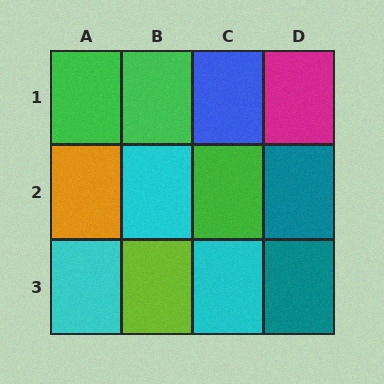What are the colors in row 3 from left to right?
Cyan, lime, cyan, teal.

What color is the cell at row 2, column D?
Teal.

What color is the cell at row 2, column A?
Orange.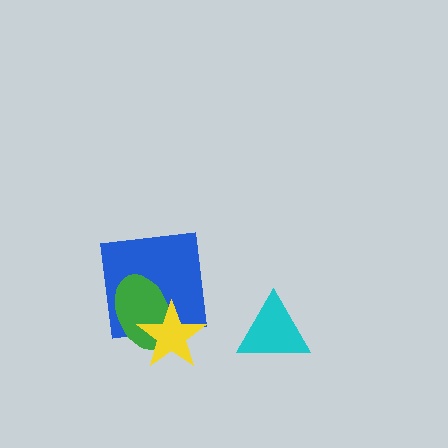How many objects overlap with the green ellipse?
2 objects overlap with the green ellipse.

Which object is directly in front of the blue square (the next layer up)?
The green ellipse is directly in front of the blue square.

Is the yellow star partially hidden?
No, no other shape covers it.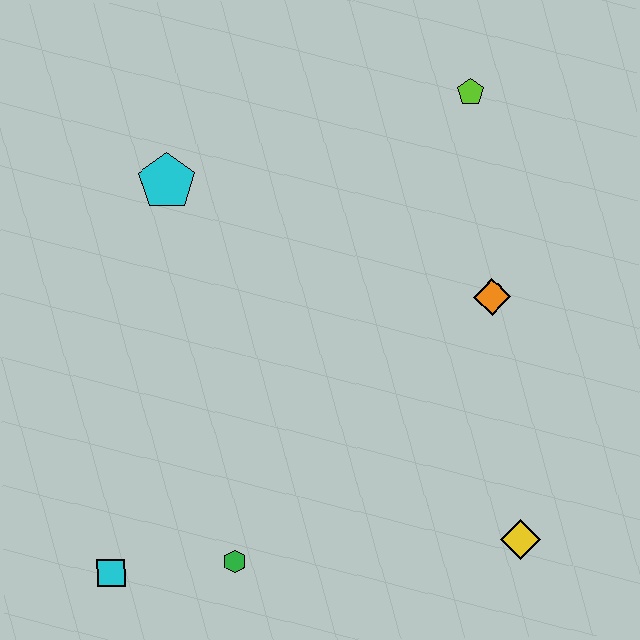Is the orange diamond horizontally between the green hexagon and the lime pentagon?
No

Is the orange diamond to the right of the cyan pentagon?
Yes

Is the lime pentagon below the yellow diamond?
No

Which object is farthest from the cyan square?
The lime pentagon is farthest from the cyan square.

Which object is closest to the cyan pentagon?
The lime pentagon is closest to the cyan pentagon.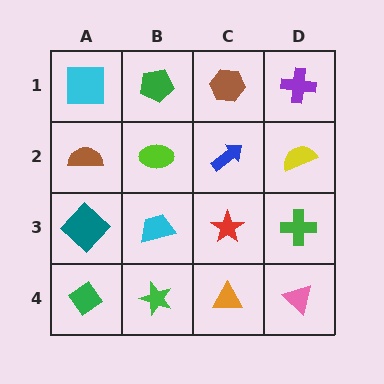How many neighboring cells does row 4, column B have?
3.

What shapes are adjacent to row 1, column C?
A blue arrow (row 2, column C), a green pentagon (row 1, column B), a purple cross (row 1, column D).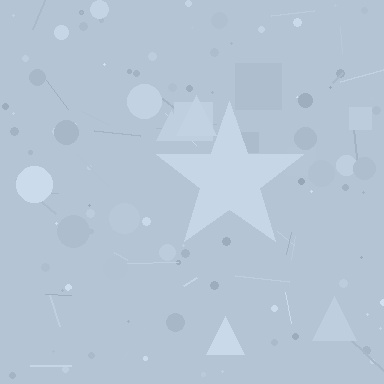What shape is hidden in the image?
A star is hidden in the image.